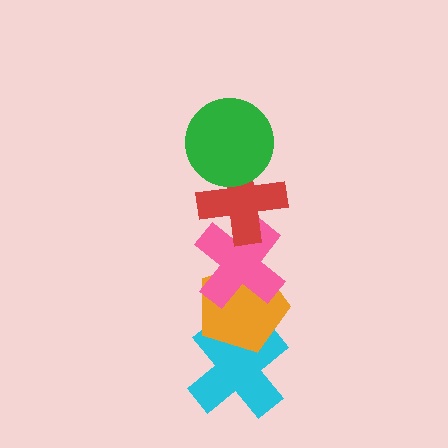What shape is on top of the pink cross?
The red cross is on top of the pink cross.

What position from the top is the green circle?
The green circle is 1st from the top.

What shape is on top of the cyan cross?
The orange pentagon is on top of the cyan cross.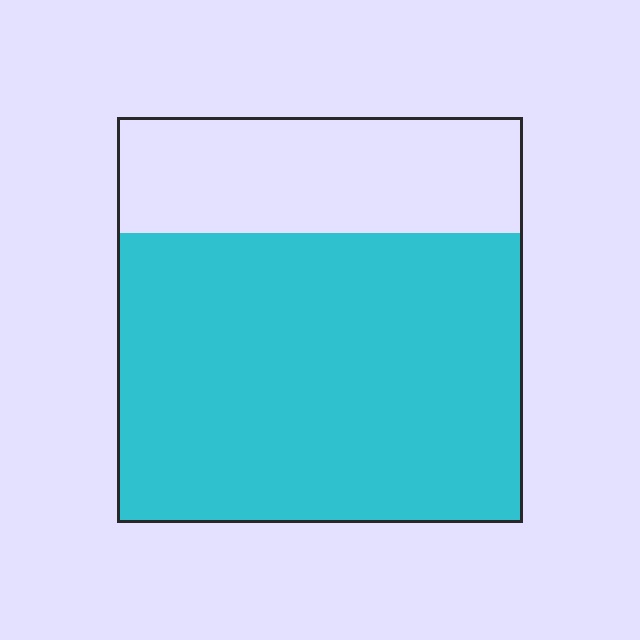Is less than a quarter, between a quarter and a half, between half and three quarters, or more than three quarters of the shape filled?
Between half and three quarters.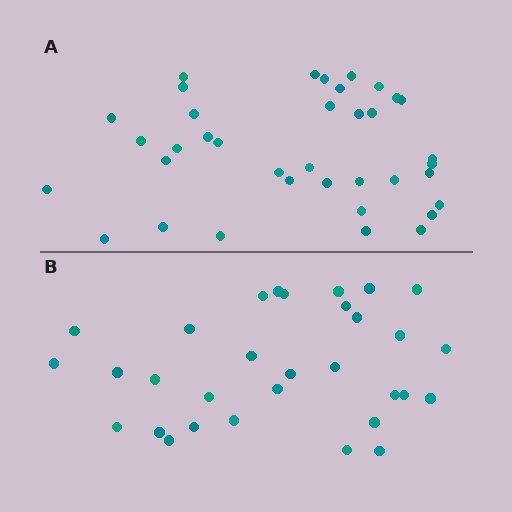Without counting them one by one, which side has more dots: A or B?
Region A (the top region) has more dots.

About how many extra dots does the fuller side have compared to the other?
Region A has about 6 more dots than region B.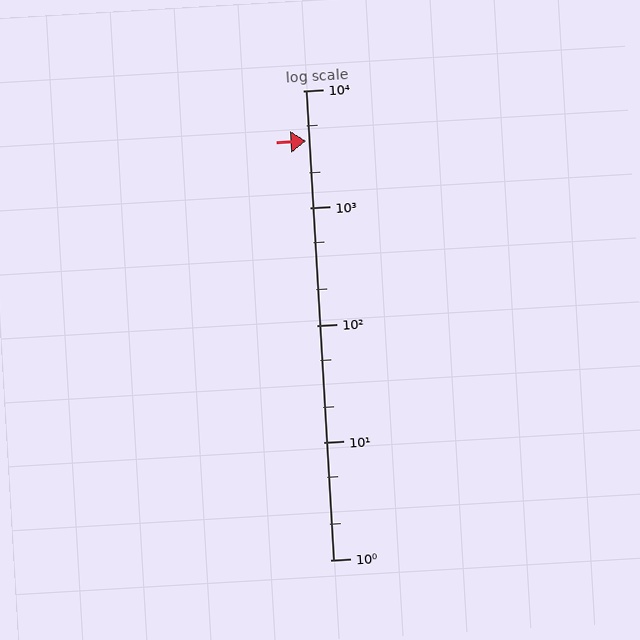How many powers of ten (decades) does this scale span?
The scale spans 4 decades, from 1 to 10000.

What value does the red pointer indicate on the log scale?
The pointer indicates approximately 3700.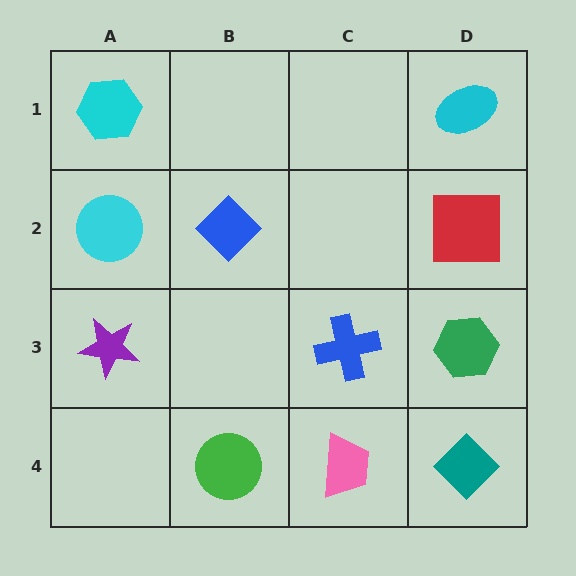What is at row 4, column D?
A teal diamond.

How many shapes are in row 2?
3 shapes.